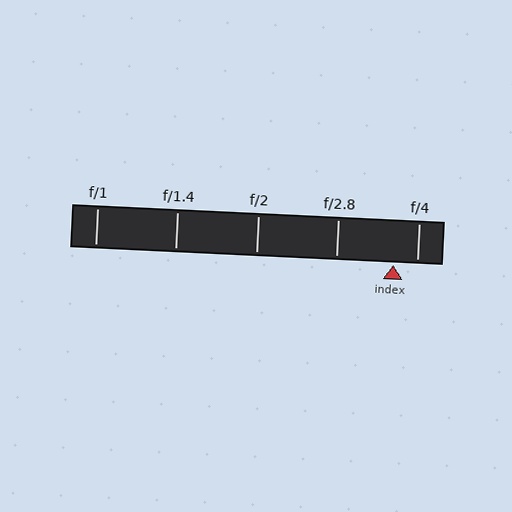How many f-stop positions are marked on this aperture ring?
There are 5 f-stop positions marked.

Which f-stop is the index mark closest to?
The index mark is closest to f/4.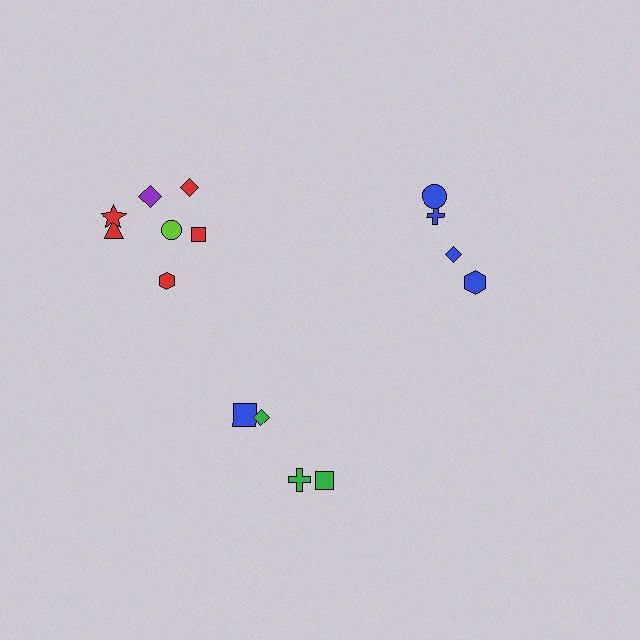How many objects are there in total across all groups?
There are 15 objects.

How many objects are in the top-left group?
There are 7 objects.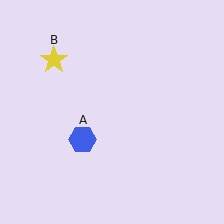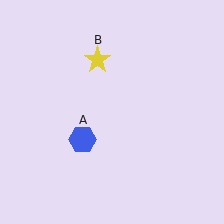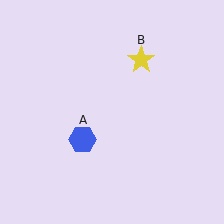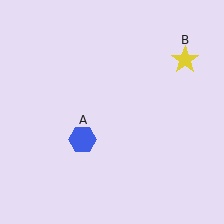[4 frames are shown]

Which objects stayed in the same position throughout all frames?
Blue hexagon (object A) remained stationary.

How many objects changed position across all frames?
1 object changed position: yellow star (object B).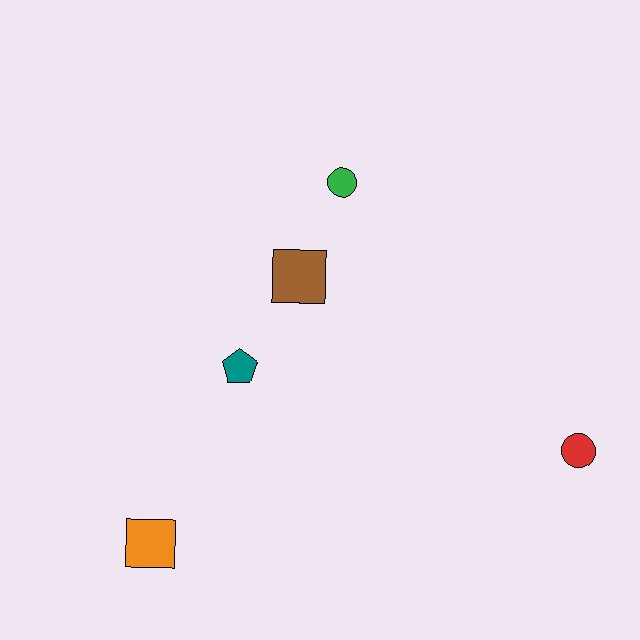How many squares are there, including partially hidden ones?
There are 2 squares.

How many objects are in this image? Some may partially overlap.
There are 5 objects.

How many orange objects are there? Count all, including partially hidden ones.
There is 1 orange object.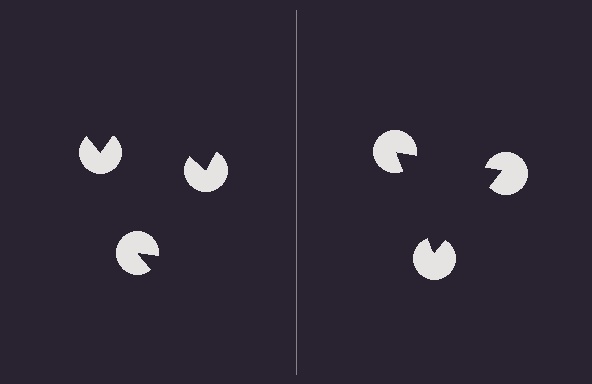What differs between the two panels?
The pac-man discs are positioned identically on both sides; only the wedge orientations differ. On the right they align to a triangle; on the left they are misaligned.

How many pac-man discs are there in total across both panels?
6 — 3 on each side.